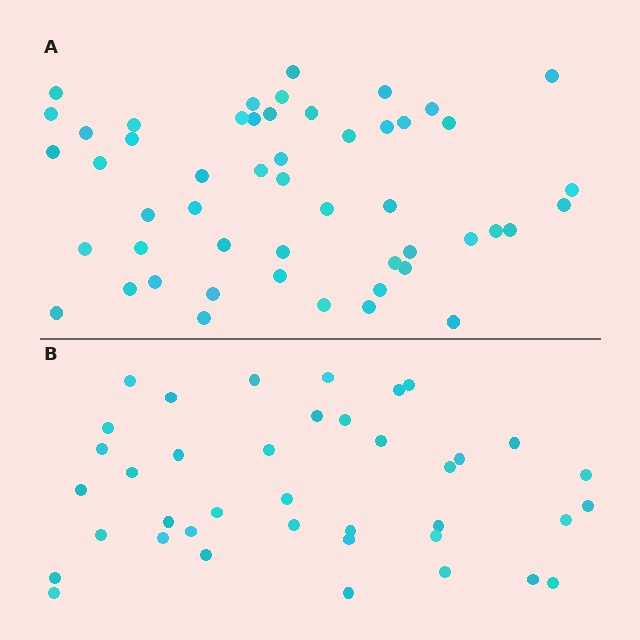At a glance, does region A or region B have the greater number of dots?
Region A (the top region) has more dots.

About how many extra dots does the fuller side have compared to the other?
Region A has roughly 12 or so more dots than region B.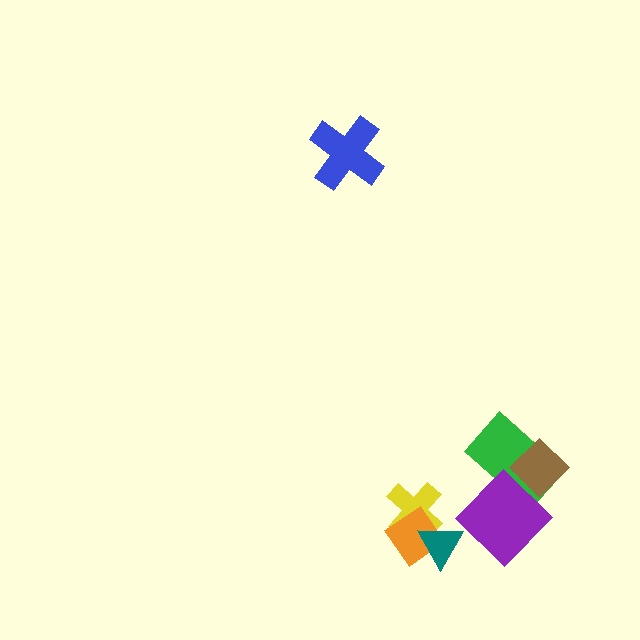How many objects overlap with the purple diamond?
1 object overlaps with the purple diamond.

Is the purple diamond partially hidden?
No, no other shape covers it.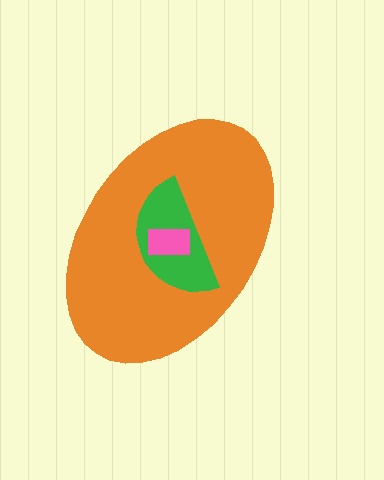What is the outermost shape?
The orange ellipse.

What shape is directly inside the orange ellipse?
The green semicircle.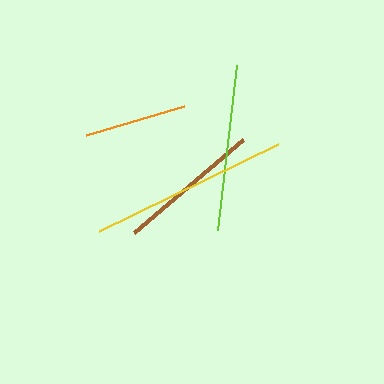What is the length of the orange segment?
The orange segment is approximately 102 pixels long.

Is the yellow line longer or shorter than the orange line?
The yellow line is longer than the orange line.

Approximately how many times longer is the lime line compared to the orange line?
The lime line is approximately 1.6 times the length of the orange line.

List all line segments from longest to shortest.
From longest to shortest: yellow, lime, brown, orange.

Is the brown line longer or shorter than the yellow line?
The yellow line is longer than the brown line.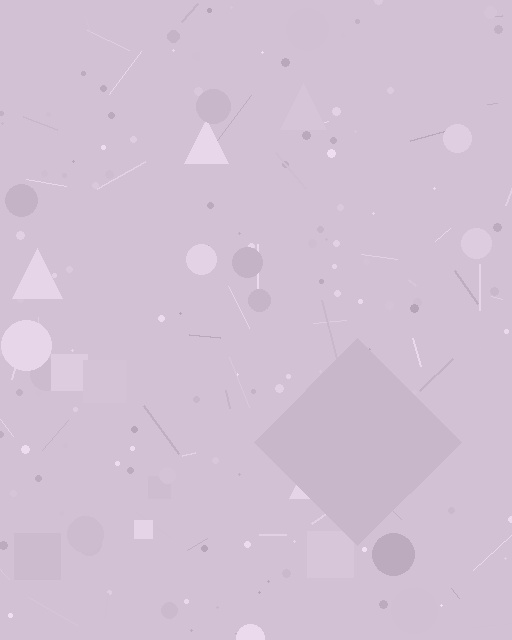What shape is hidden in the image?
A diamond is hidden in the image.